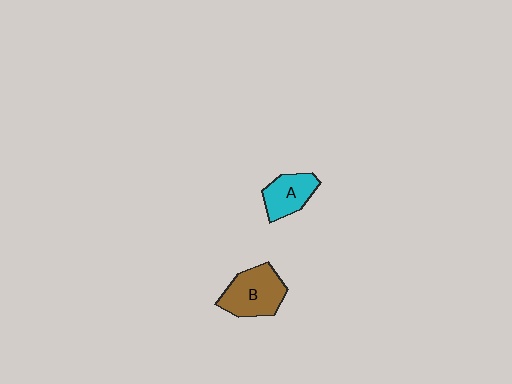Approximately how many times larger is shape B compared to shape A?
Approximately 1.4 times.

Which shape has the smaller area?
Shape A (cyan).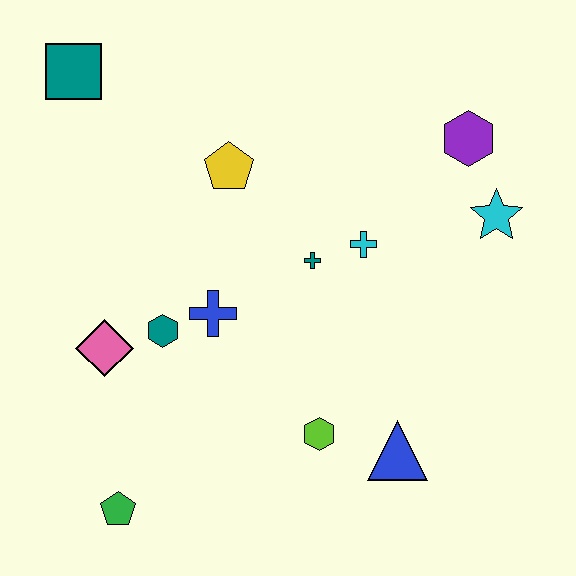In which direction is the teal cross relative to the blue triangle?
The teal cross is above the blue triangle.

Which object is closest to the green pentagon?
The pink diamond is closest to the green pentagon.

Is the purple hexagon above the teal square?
No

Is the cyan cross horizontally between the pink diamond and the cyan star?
Yes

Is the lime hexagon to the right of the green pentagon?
Yes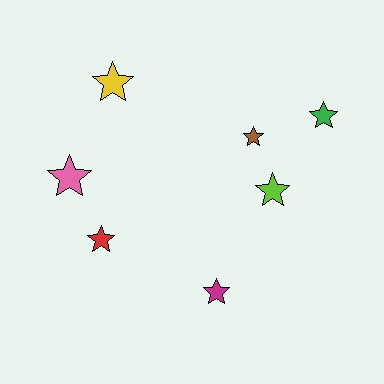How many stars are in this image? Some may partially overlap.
There are 7 stars.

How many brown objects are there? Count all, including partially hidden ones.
There is 1 brown object.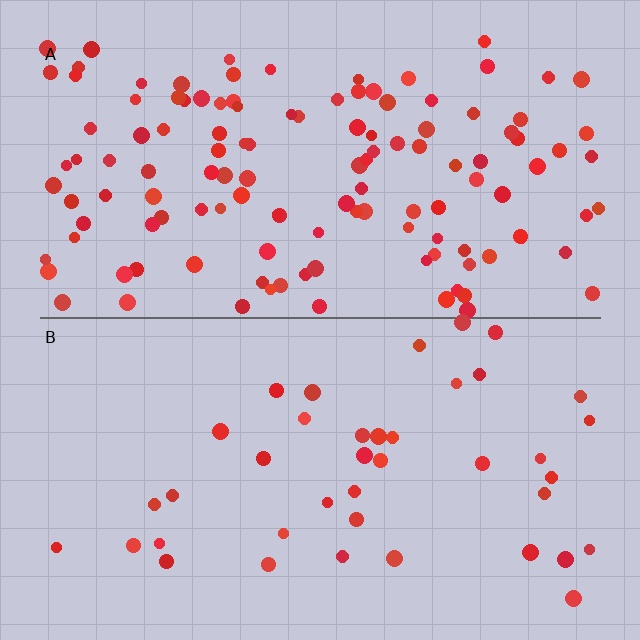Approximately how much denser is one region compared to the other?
Approximately 3.1× — region A over region B.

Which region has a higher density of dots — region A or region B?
A (the top).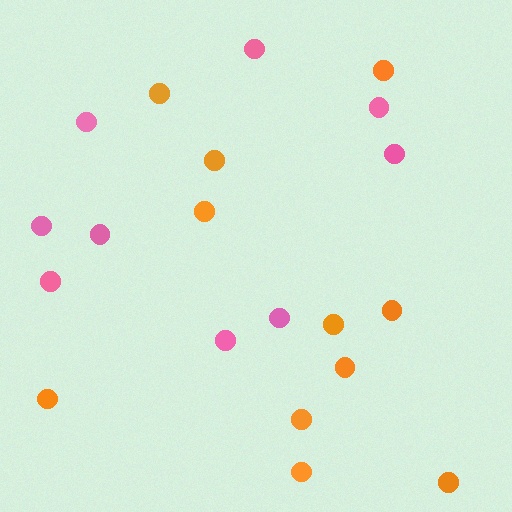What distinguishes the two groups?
There are 2 groups: one group of pink circles (9) and one group of orange circles (11).